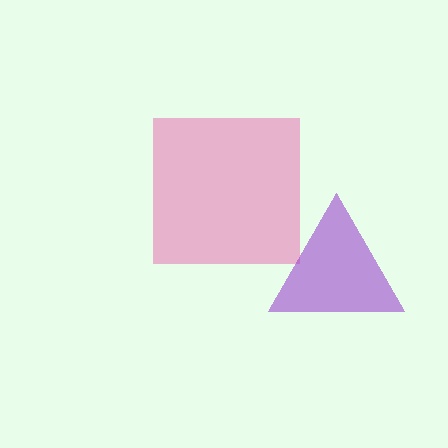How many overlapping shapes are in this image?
There are 2 overlapping shapes in the image.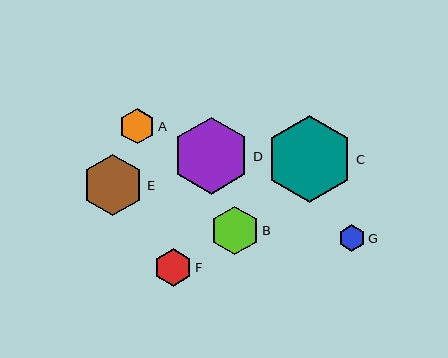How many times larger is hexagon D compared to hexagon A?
Hexagon D is approximately 2.2 times the size of hexagon A.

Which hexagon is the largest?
Hexagon C is the largest with a size of approximately 87 pixels.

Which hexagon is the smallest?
Hexagon G is the smallest with a size of approximately 26 pixels.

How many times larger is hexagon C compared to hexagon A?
Hexagon C is approximately 2.5 times the size of hexagon A.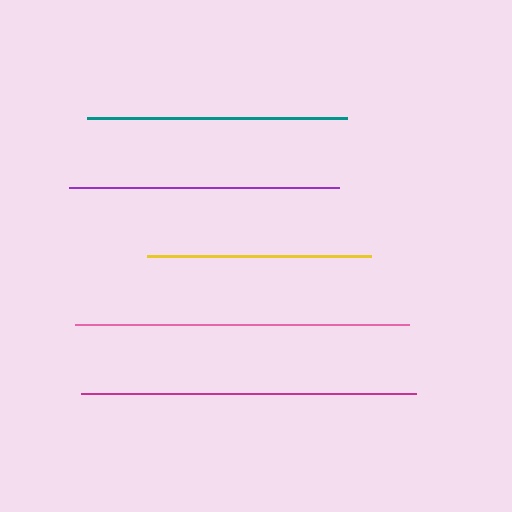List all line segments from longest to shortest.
From longest to shortest: magenta, pink, purple, teal, yellow.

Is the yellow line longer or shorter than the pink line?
The pink line is longer than the yellow line.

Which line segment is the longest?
The magenta line is the longest at approximately 336 pixels.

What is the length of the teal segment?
The teal segment is approximately 260 pixels long.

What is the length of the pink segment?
The pink segment is approximately 334 pixels long.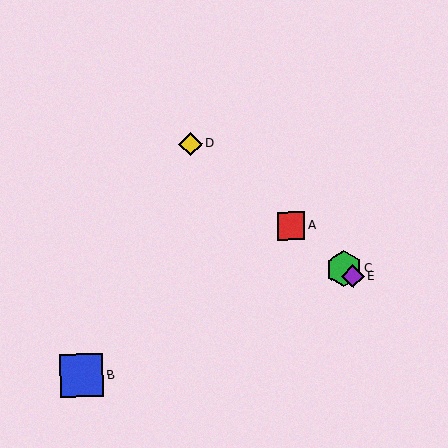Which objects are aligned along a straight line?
Objects A, C, D, E are aligned along a straight line.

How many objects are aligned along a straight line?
4 objects (A, C, D, E) are aligned along a straight line.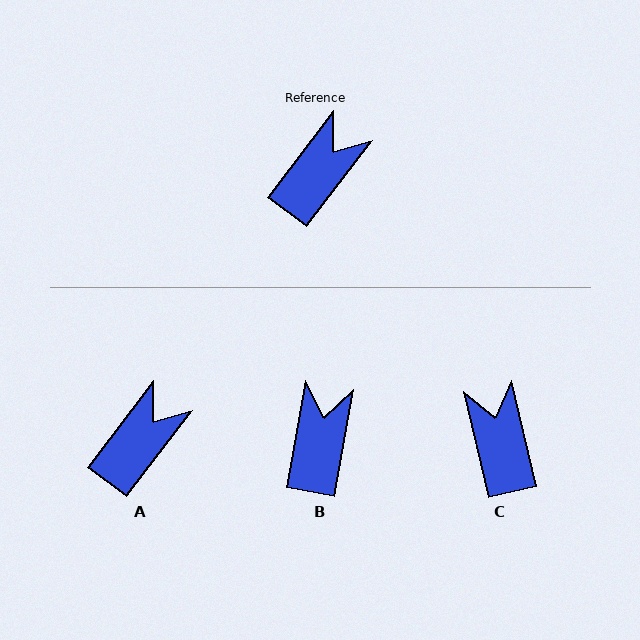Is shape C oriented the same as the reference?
No, it is off by about 51 degrees.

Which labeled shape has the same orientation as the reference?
A.